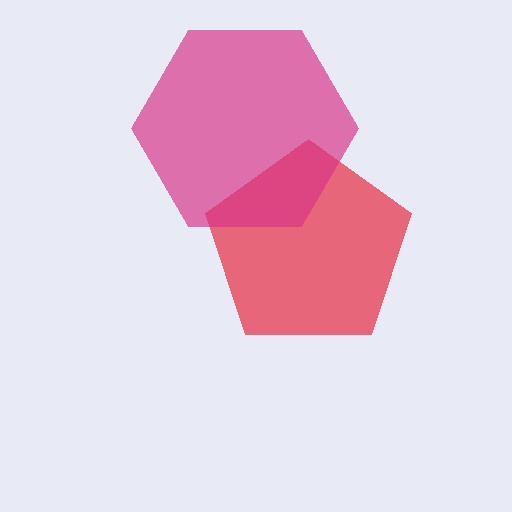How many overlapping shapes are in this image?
There are 2 overlapping shapes in the image.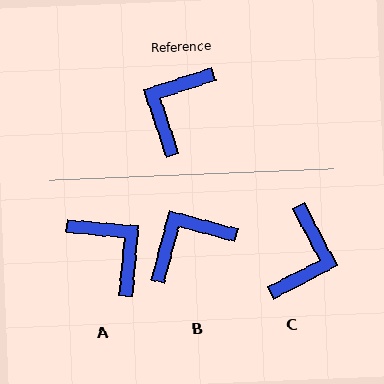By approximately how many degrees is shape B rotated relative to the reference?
Approximately 33 degrees clockwise.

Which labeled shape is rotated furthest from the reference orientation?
C, about 171 degrees away.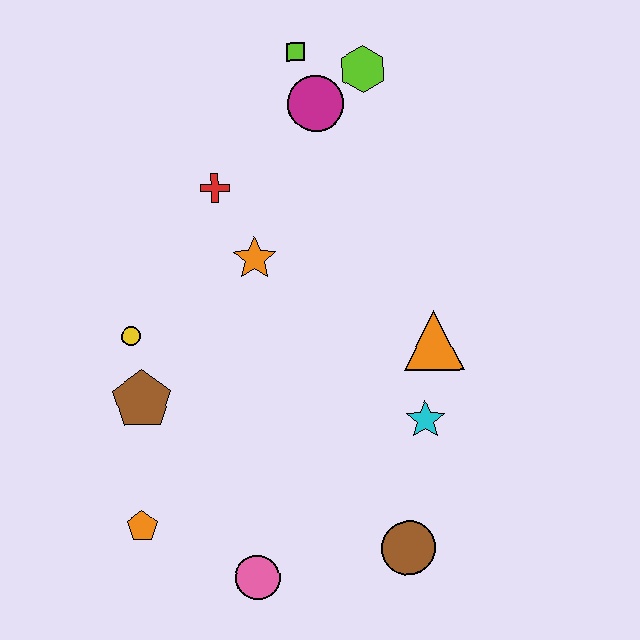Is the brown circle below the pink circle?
No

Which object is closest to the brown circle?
The cyan star is closest to the brown circle.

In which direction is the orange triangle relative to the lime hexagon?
The orange triangle is below the lime hexagon.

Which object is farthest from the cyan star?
The lime square is farthest from the cyan star.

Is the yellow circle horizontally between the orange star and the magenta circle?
No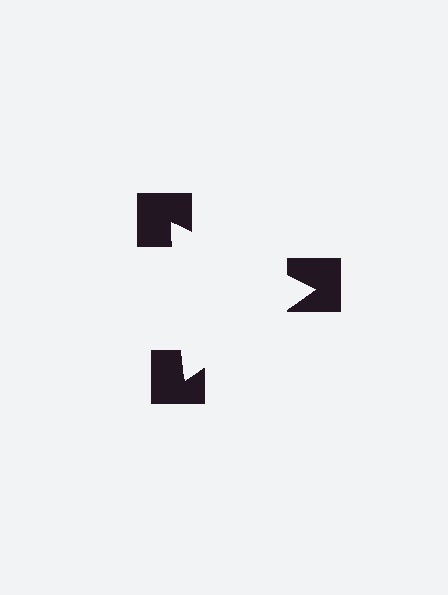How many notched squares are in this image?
There are 3 — one at each vertex of the illusory triangle.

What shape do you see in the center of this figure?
An illusory triangle — its edges are inferred from the aligned wedge cuts in the notched squares, not physically drawn.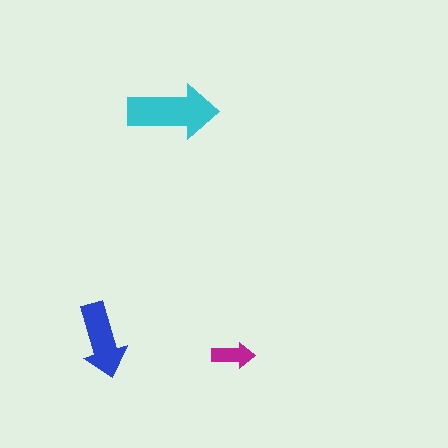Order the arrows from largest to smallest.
the cyan one, the blue one, the magenta one.